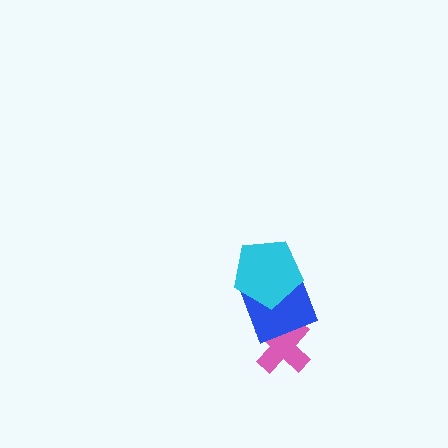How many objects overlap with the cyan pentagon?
1 object overlaps with the cyan pentagon.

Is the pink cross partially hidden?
Yes, it is partially covered by another shape.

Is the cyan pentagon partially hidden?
No, no other shape covers it.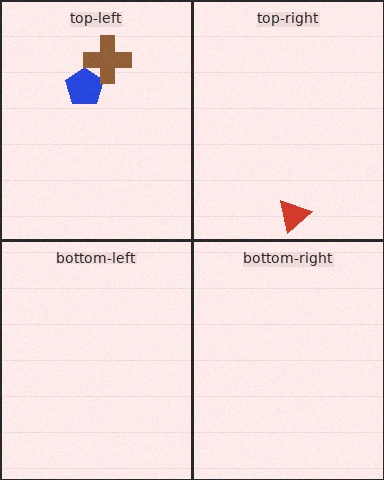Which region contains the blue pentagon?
The top-left region.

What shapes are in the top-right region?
The red triangle.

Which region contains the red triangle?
The top-right region.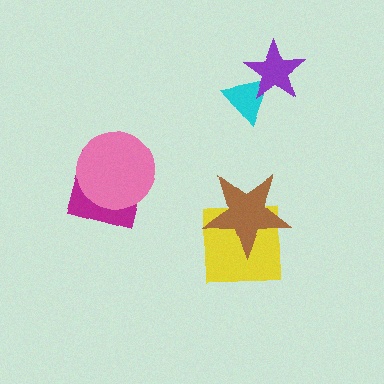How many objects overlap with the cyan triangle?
1 object overlaps with the cyan triangle.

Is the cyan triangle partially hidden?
Yes, it is partially covered by another shape.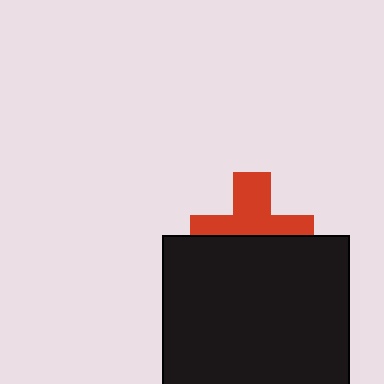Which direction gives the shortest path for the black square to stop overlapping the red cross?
Moving down gives the shortest separation.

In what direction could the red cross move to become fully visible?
The red cross could move up. That would shift it out from behind the black square entirely.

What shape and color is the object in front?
The object in front is a black square.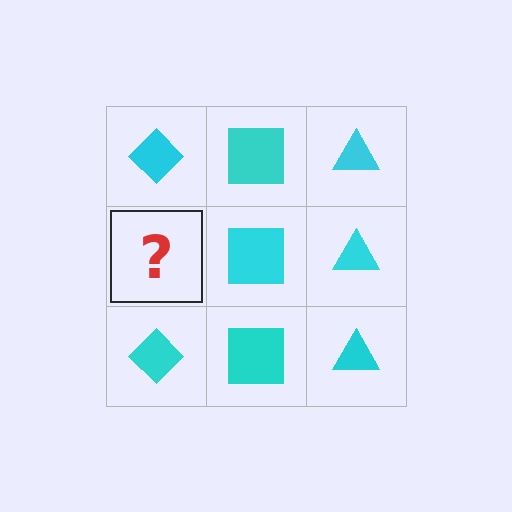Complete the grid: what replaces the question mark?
The question mark should be replaced with a cyan diamond.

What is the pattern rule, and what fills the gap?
The rule is that each column has a consistent shape. The gap should be filled with a cyan diamond.